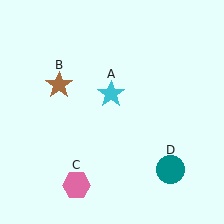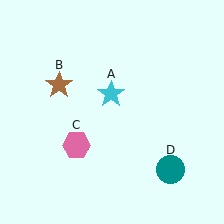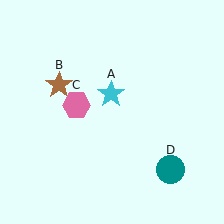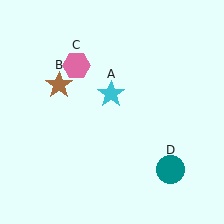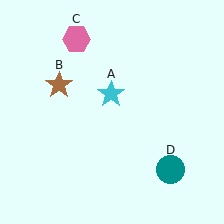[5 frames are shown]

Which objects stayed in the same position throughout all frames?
Cyan star (object A) and brown star (object B) and teal circle (object D) remained stationary.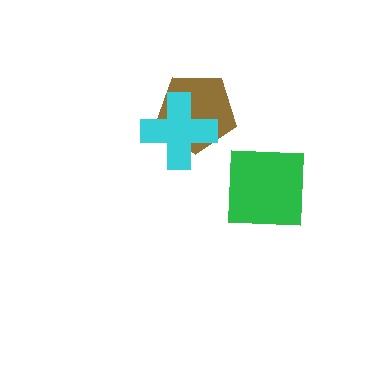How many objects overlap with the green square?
0 objects overlap with the green square.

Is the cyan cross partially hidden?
No, no other shape covers it.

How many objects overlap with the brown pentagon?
1 object overlaps with the brown pentagon.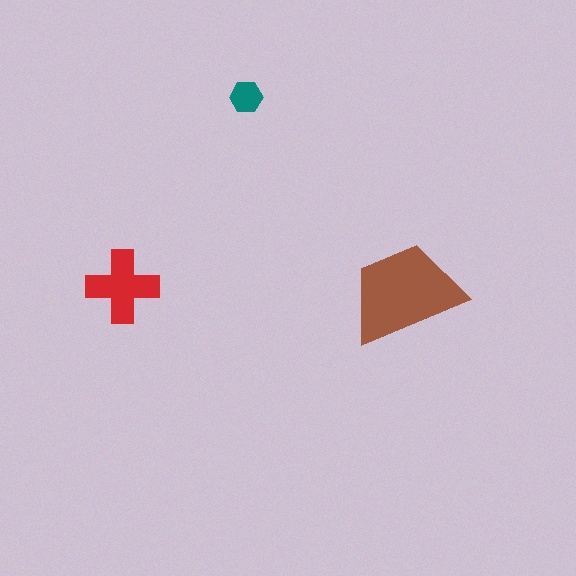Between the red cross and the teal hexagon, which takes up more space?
The red cross.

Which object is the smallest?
The teal hexagon.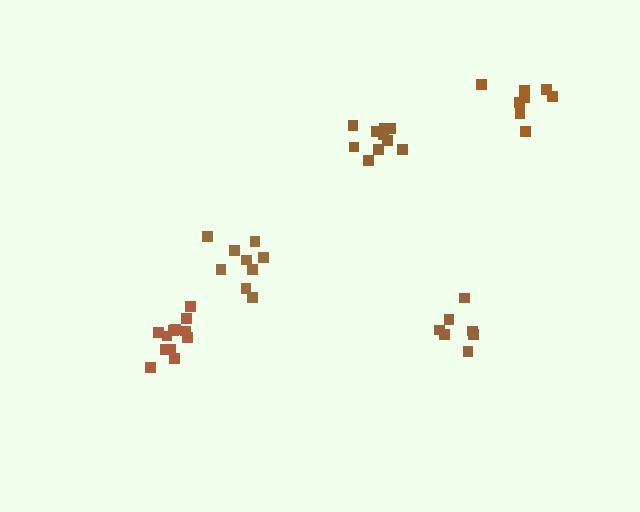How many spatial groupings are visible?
There are 5 spatial groupings.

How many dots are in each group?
Group 1: 12 dots, Group 2: 7 dots, Group 3: 10 dots, Group 4: 9 dots, Group 5: 8 dots (46 total).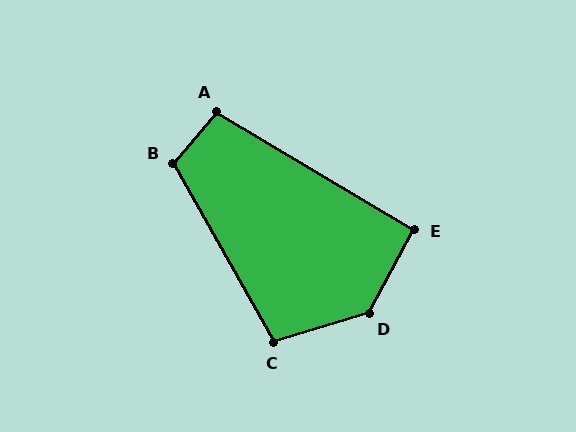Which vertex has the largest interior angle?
D, at approximately 135 degrees.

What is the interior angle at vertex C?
Approximately 103 degrees (obtuse).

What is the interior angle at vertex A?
Approximately 99 degrees (obtuse).